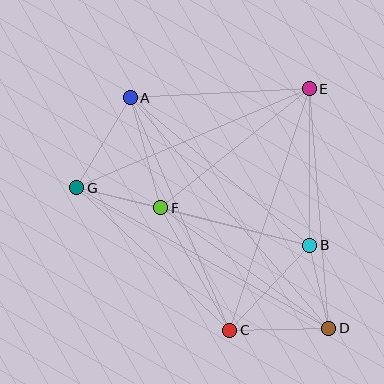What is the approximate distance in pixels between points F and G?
The distance between F and G is approximately 86 pixels.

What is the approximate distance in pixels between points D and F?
The distance between D and F is approximately 207 pixels.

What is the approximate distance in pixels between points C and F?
The distance between C and F is approximately 141 pixels.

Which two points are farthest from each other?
Points A and D are farthest from each other.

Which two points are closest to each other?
Points B and D are closest to each other.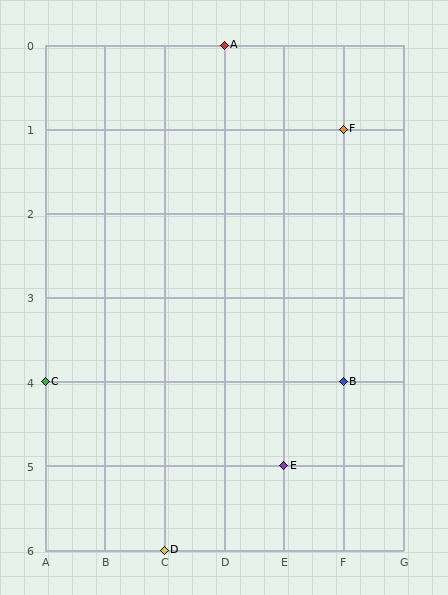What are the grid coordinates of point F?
Point F is at grid coordinates (F, 1).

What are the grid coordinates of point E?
Point E is at grid coordinates (E, 5).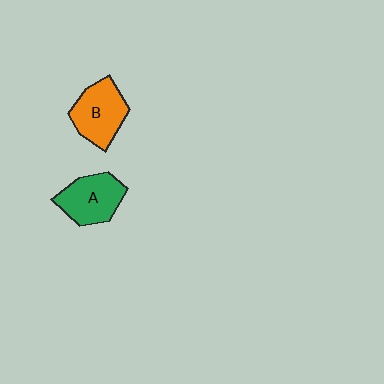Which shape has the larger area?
Shape B (orange).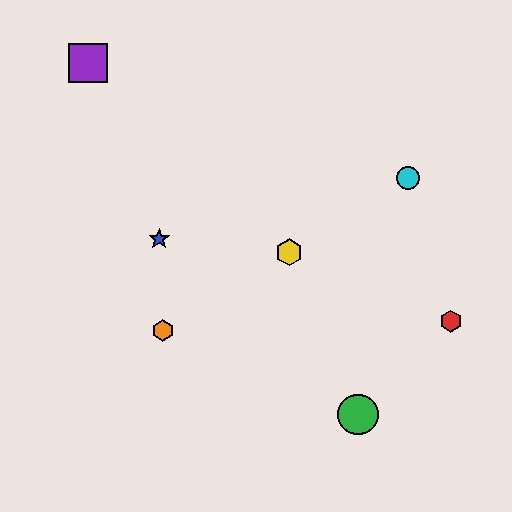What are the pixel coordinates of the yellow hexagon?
The yellow hexagon is at (289, 252).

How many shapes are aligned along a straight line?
3 shapes (the yellow hexagon, the orange hexagon, the cyan circle) are aligned along a straight line.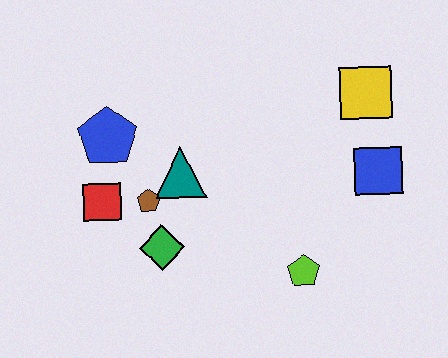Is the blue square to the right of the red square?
Yes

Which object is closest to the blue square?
The yellow square is closest to the blue square.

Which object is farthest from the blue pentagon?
The blue square is farthest from the blue pentagon.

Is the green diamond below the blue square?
Yes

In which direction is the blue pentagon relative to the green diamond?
The blue pentagon is above the green diamond.